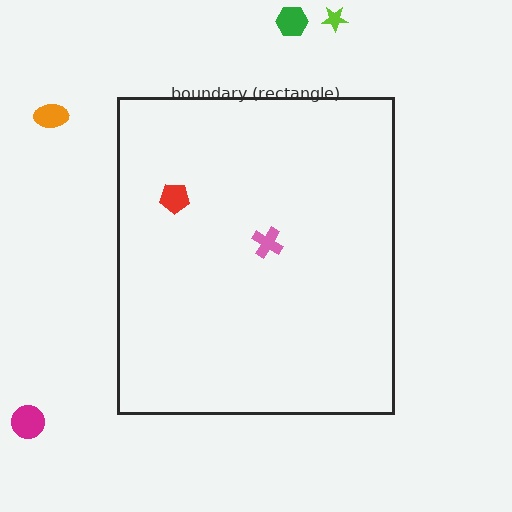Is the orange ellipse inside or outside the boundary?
Outside.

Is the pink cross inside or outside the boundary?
Inside.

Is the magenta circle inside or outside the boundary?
Outside.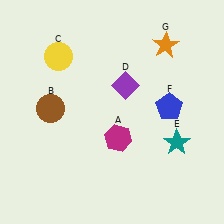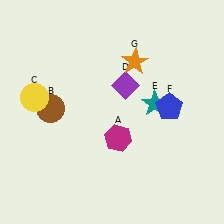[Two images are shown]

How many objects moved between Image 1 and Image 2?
3 objects moved between the two images.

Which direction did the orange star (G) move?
The orange star (G) moved left.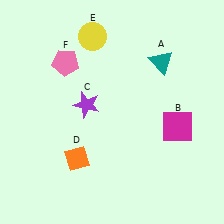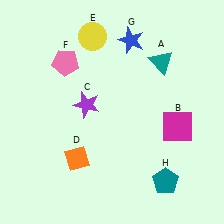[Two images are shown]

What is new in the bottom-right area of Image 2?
A teal pentagon (H) was added in the bottom-right area of Image 2.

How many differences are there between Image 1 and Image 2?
There are 2 differences between the two images.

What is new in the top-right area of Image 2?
A blue star (G) was added in the top-right area of Image 2.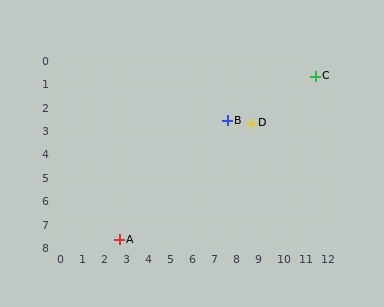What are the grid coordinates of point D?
Point D is at approximately (8.7, 2.7).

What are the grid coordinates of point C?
Point C is at approximately (11.6, 0.7).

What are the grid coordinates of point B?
Point B is at approximately (7.6, 2.6).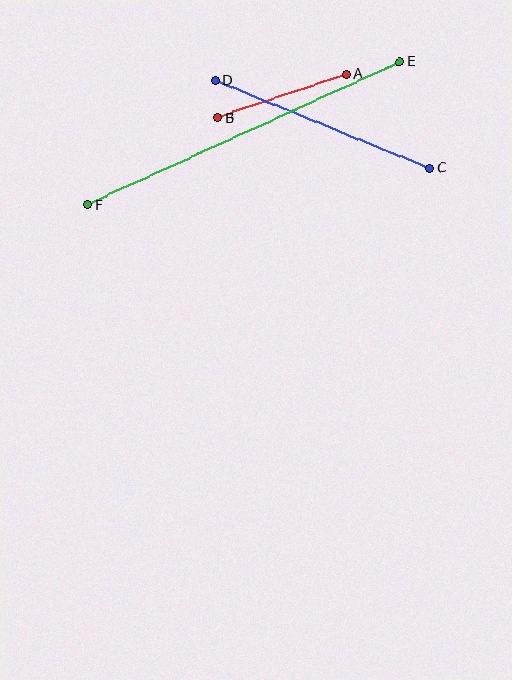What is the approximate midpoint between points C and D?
The midpoint is at approximately (322, 124) pixels.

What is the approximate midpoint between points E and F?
The midpoint is at approximately (244, 133) pixels.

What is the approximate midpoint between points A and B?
The midpoint is at approximately (282, 96) pixels.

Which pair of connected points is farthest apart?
Points E and F are farthest apart.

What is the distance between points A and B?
The distance is approximately 136 pixels.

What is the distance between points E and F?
The distance is approximately 344 pixels.